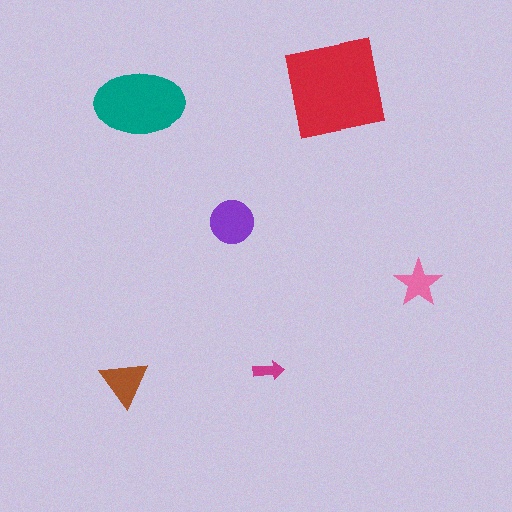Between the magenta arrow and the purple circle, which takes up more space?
The purple circle.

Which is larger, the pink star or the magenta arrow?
The pink star.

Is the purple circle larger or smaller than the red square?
Smaller.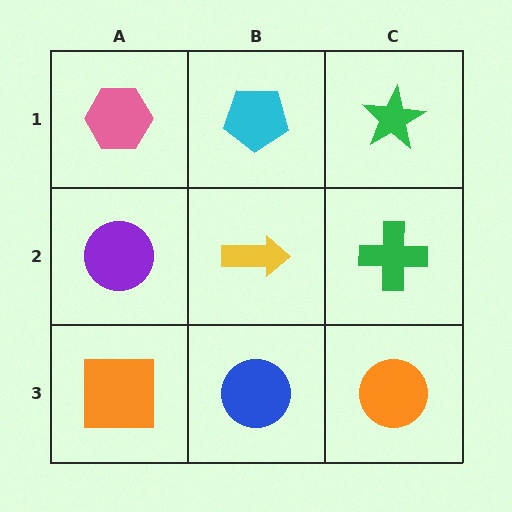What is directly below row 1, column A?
A purple circle.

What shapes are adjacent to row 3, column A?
A purple circle (row 2, column A), a blue circle (row 3, column B).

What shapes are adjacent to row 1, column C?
A green cross (row 2, column C), a cyan pentagon (row 1, column B).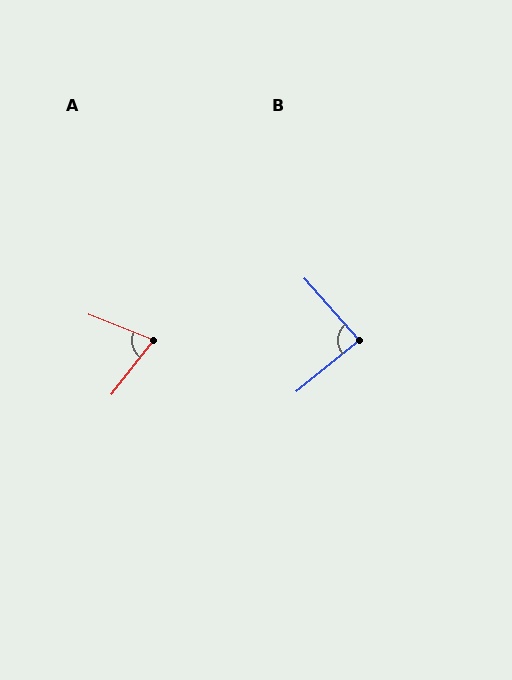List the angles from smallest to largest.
A (73°), B (88°).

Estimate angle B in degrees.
Approximately 88 degrees.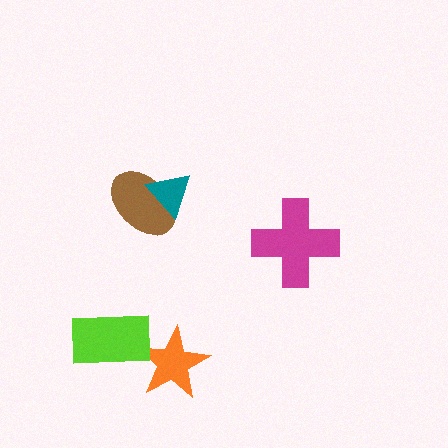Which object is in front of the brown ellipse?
The teal triangle is in front of the brown ellipse.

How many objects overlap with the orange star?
1 object overlaps with the orange star.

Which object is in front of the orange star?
The lime rectangle is in front of the orange star.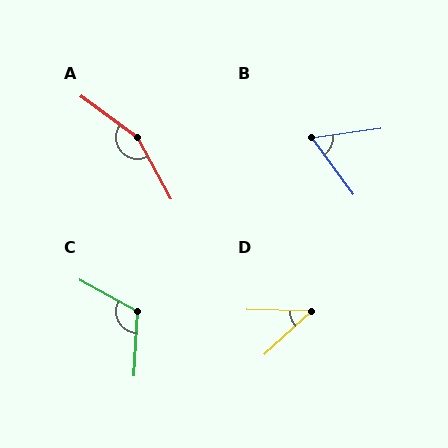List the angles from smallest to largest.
D (45°), B (62°), C (115°), A (155°).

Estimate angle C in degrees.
Approximately 115 degrees.